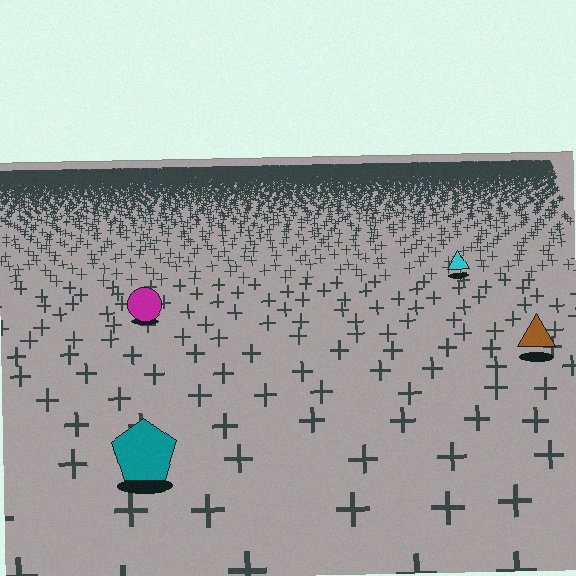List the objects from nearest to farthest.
From nearest to farthest: the teal pentagon, the brown triangle, the magenta circle, the cyan triangle.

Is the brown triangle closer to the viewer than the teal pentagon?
No. The teal pentagon is closer — you can tell from the texture gradient: the ground texture is coarser near it.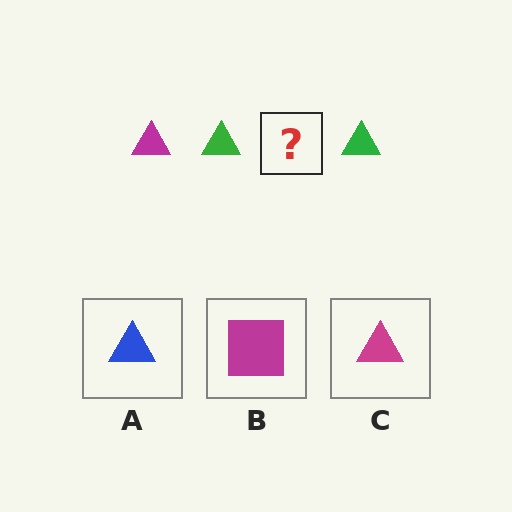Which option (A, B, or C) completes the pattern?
C.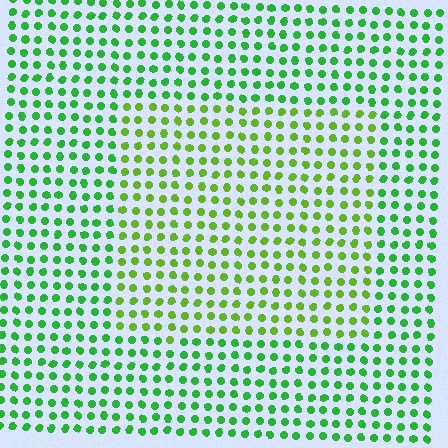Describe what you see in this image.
The image is filled with small green elements in a uniform arrangement. A rectangle-shaped region is visible where the elements are tinted to a slightly different hue, forming a subtle color boundary.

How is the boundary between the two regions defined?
The boundary is defined purely by a slight shift in hue (about 32 degrees). Spacing, size, and orientation are identical on both sides.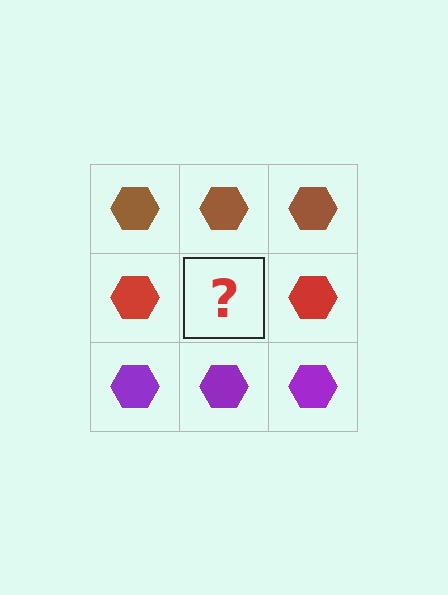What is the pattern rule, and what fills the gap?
The rule is that each row has a consistent color. The gap should be filled with a red hexagon.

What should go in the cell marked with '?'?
The missing cell should contain a red hexagon.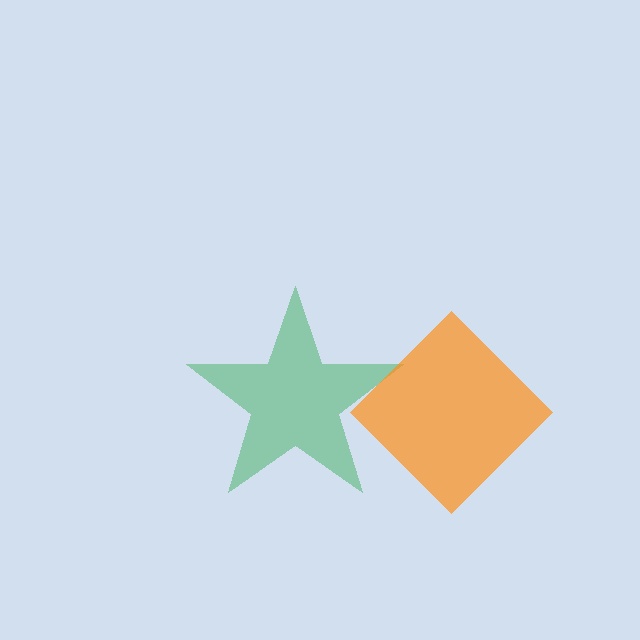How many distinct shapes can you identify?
There are 2 distinct shapes: a green star, an orange diamond.